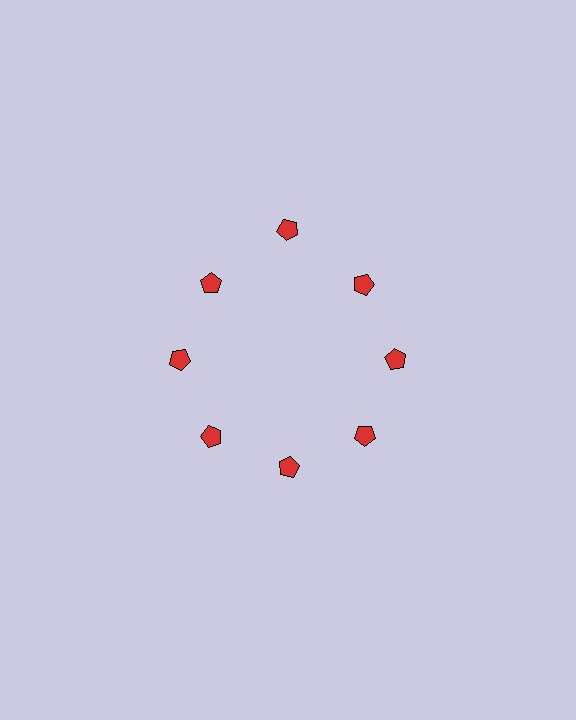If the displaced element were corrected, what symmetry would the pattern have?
It would have 8-fold rotational symmetry — the pattern would map onto itself every 45 degrees.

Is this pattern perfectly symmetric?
No. The 8 red pentagons are arranged in a ring, but one element near the 12 o'clock position is pushed outward from the center, breaking the 8-fold rotational symmetry.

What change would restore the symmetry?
The symmetry would be restored by moving it inward, back onto the ring so that all 8 pentagons sit at equal angles and equal distance from the center.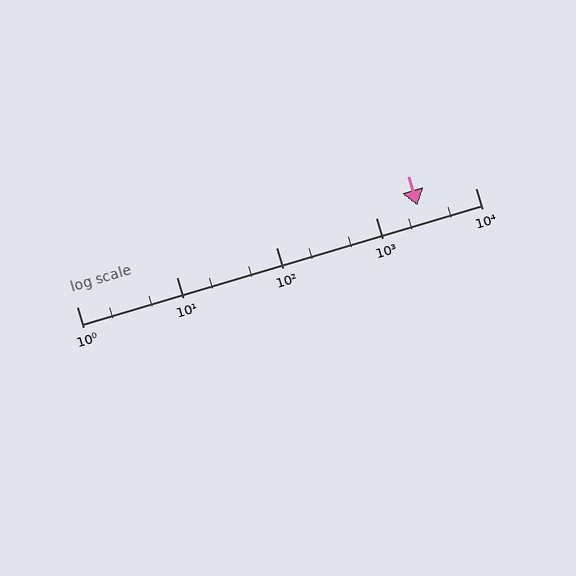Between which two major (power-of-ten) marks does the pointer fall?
The pointer is between 1000 and 10000.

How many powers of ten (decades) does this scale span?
The scale spans 4 decades, from 1 to 10000.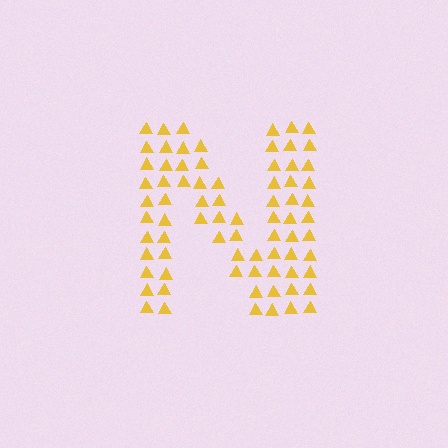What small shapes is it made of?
It is made of small triangles.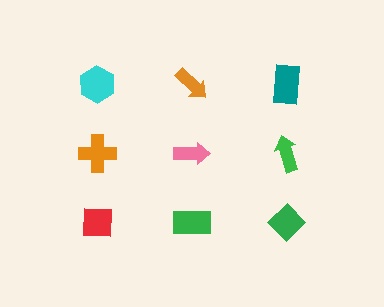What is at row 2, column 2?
A pink arrow.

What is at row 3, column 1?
A red square.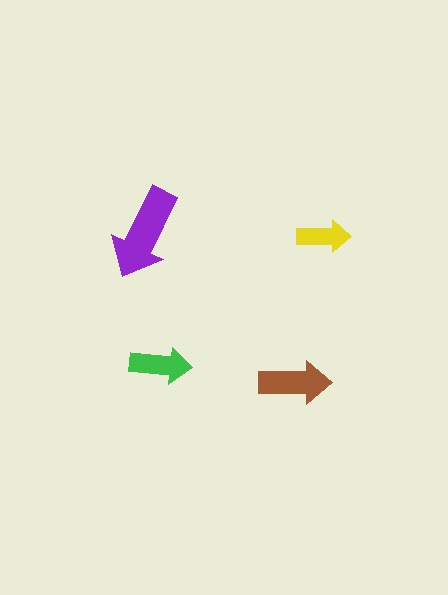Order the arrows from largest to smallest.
the purple one, the brown one, the green one, the yellow one.